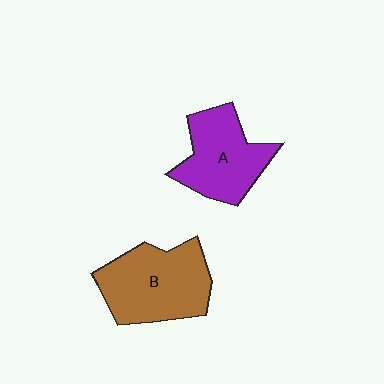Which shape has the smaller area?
Shape A (purple).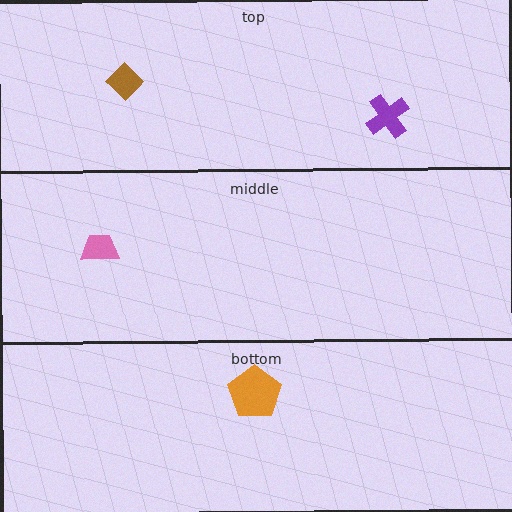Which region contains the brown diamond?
The top region.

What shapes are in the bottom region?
The orange pentagon.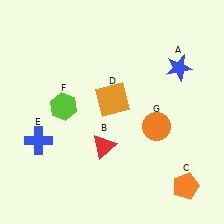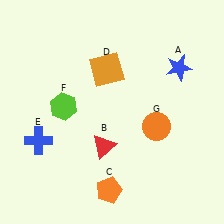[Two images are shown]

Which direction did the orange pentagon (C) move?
The orange pentagon (C) moved left.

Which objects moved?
The objects that moved are: the orange pentagon (C), the orange square (D).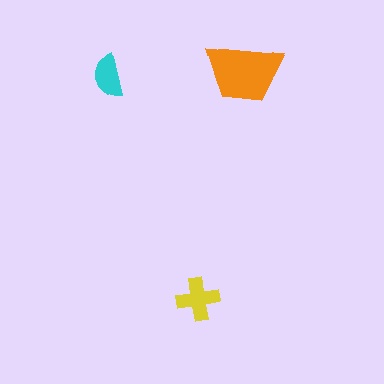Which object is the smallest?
The cyan semicircle.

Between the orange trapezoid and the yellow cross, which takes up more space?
The orange trapezoid.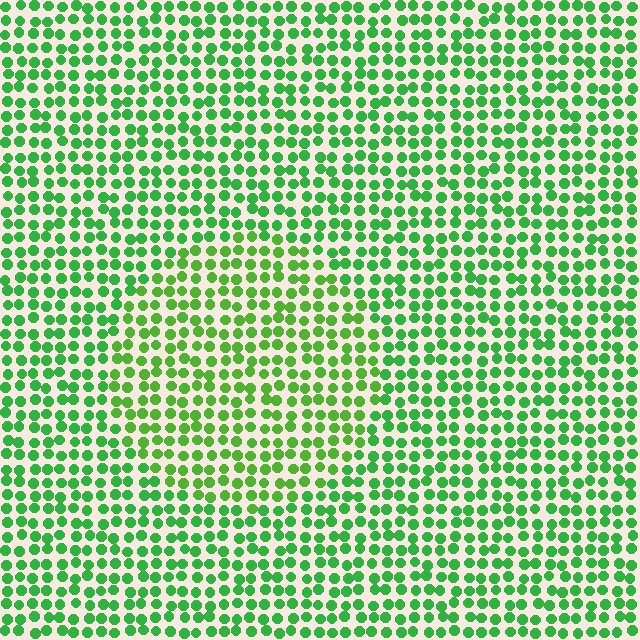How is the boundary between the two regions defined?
The boundary is defined purely by a slight shift in hue (about 22 degrees). Spacing, size, and orientation are identical on both sides.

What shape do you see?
I see a circle.